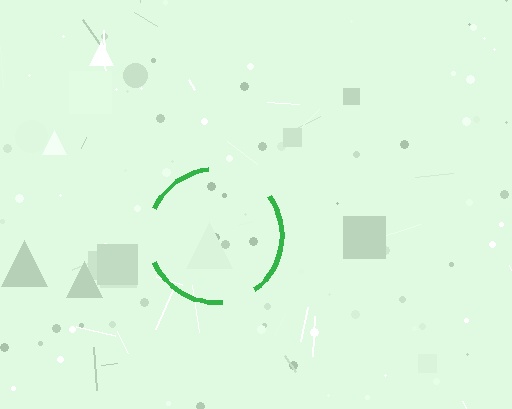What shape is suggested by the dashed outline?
The dashed outline suggests a circle.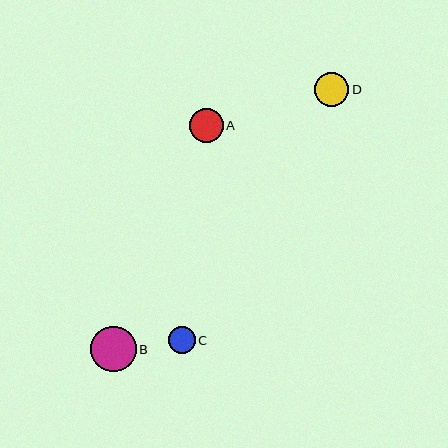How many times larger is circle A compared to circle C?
Circle A is approximately 1.3 times the size of circle C.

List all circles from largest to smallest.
From largest to smallest: B, D, A, C.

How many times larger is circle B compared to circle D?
Circle B is approximately 1.3 times the size of circle D.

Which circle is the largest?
Circle B is the largest with a size of approximately 45 pixels.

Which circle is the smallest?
Circle C is the smallest with a size of approximately 27 pixels.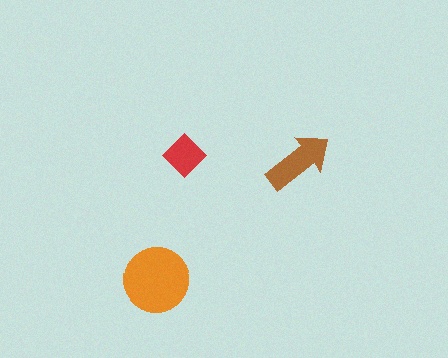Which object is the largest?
The orange circle.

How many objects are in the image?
There are 3 objects in the image.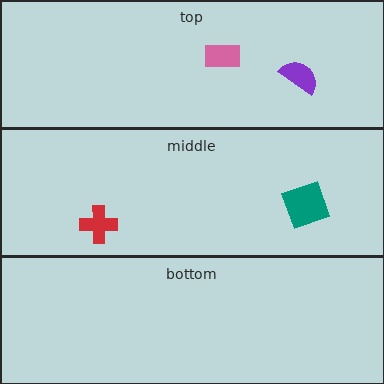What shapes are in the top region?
The purple semicircle, the pink rectangle.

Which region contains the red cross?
The middle region.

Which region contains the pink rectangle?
The top region.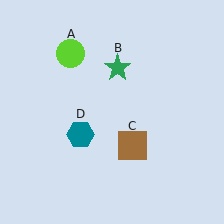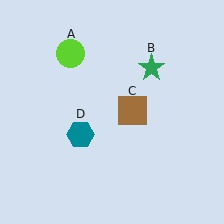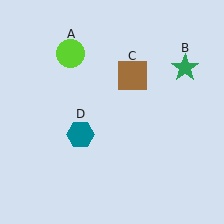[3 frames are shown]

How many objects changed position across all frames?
2 objects changed position: green star (object B), brown square (object C).